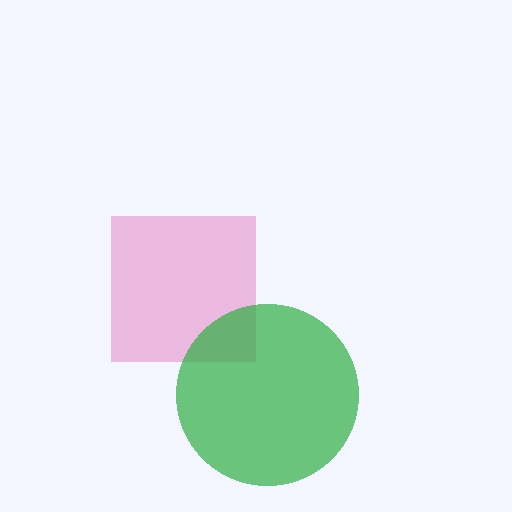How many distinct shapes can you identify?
There are 2 distinct shapes: a pink square, a green circle.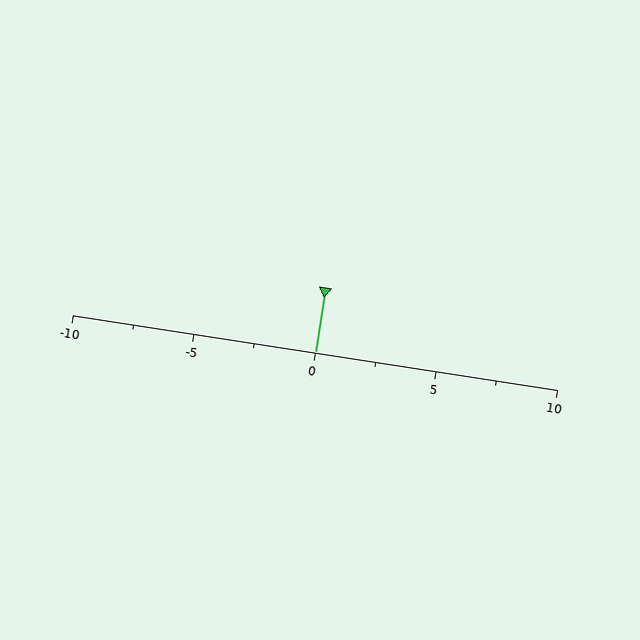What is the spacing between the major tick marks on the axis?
The major ticks are spaced 5 apart.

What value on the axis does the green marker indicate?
The marker indicates approximately 0.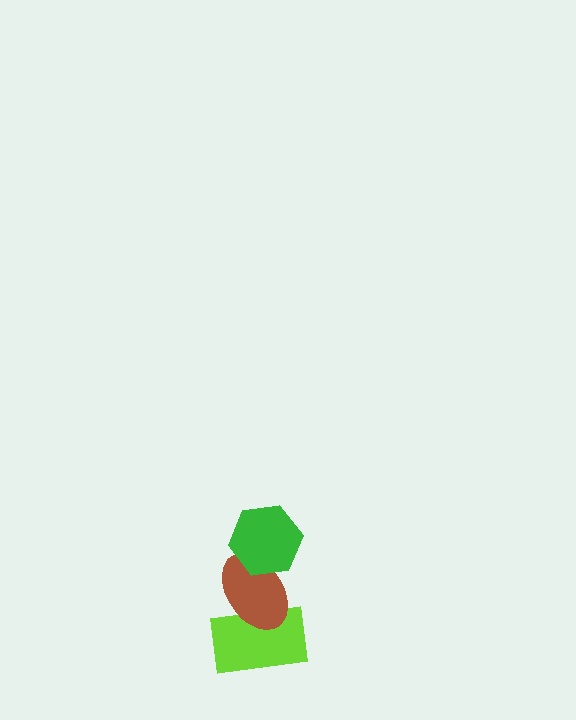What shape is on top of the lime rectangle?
The brown ellipse is on top of the lime rectangle.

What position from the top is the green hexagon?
The green hexagon is 1st from the top.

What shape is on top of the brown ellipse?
The green hexagon is on top of the brown ellipse.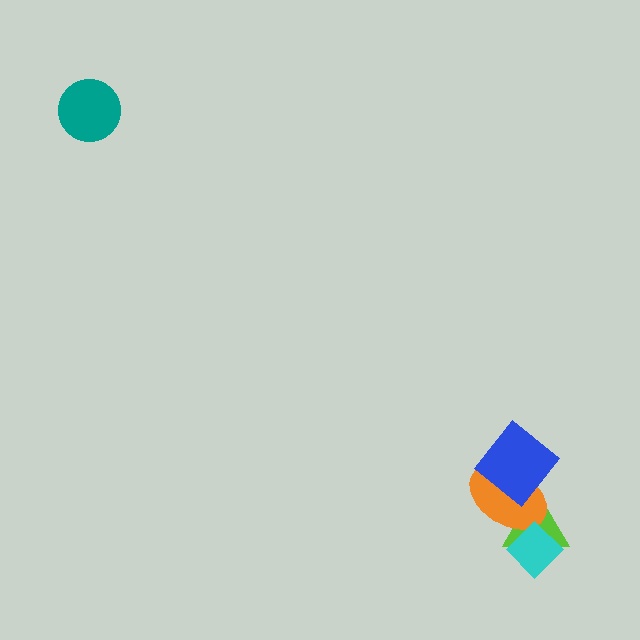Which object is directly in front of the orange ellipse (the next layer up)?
The cyan diamond is directly in front of the orange ellipse.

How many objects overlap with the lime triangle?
3 objects overlap with the lime triangle.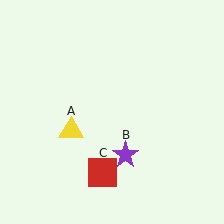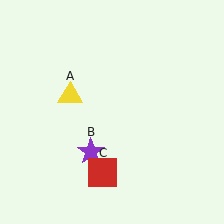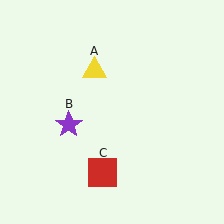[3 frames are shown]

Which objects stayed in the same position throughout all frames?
Red square (object C) remained stationary.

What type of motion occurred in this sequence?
The yellow triangle (object A), purple star (object B) rotated clockwise around the center of the scene.